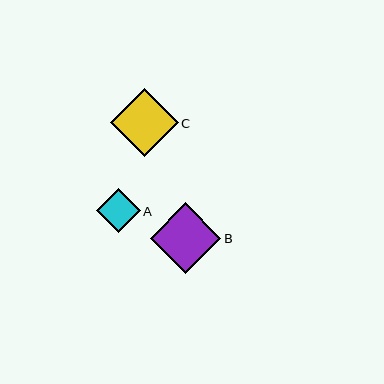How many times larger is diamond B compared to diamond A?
Diamond B is approximately 1.6 times the size of diamond A.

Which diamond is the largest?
Diamond B is the largest with a size of approximately 71 pixels.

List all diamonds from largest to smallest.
From largest to smallest: B, C, A.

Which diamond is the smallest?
Diamond A is the smallest with a size of approximately 44 pixels.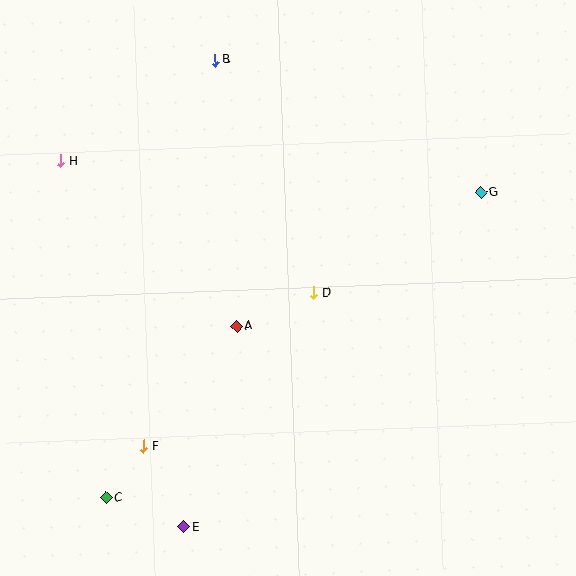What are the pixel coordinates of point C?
Point C is at (106, 498).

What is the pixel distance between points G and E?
The distance between G and E is 447 pixels.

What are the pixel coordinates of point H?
Point H is at (61, 161).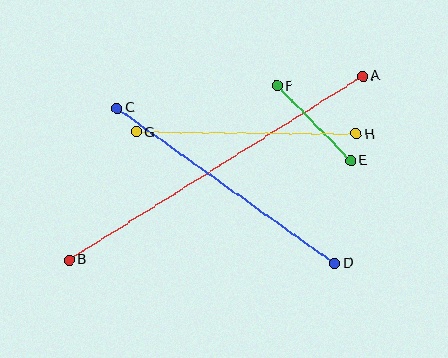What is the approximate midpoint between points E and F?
The midpoint is at approximately (314, 123) pixels.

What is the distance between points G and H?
The distance is approximately 219 pixels.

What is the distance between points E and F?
The distance is approximately 105 pixels.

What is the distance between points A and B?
The distance is approximately 346 pixels.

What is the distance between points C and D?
The distance is approximately 268 pixels.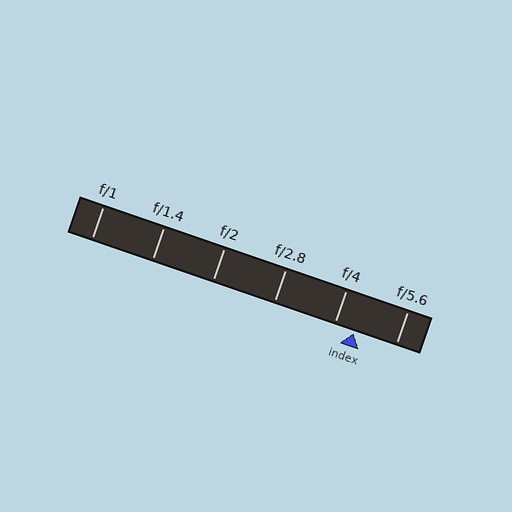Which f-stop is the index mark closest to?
The index mark is closest to f/4.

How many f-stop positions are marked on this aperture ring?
There are 6 f-stop positions marked.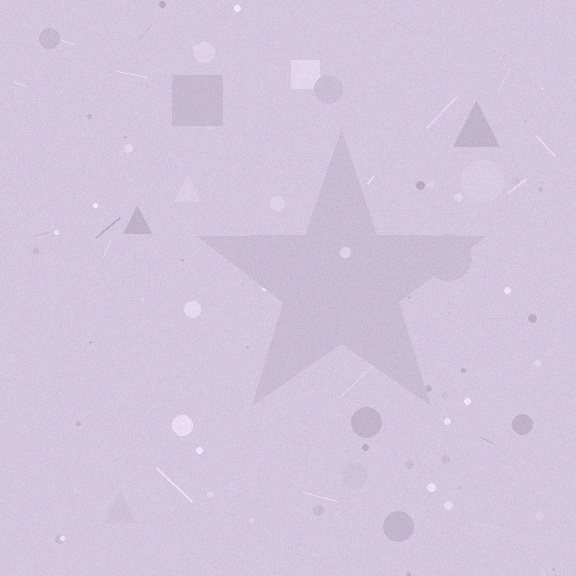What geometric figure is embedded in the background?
A star is embedded in the background.